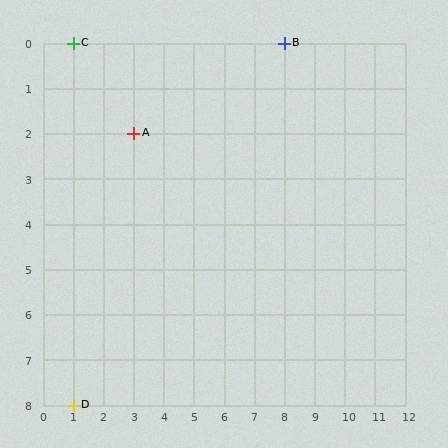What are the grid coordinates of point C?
Point C is at grid coordinates (1, 0).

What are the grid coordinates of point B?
Point B is at grid coordinates (8, 0).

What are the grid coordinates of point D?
Point D is at grid coordinates (1, 8).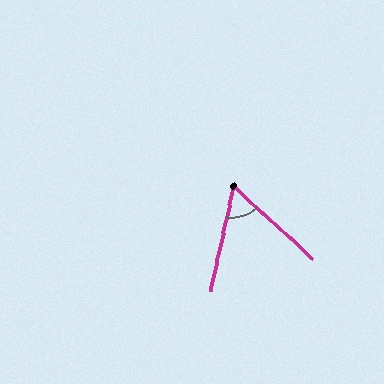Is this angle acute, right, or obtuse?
It is acute.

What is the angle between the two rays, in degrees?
Approximately 59 degrees.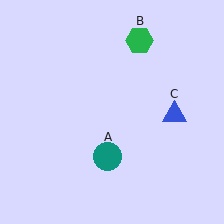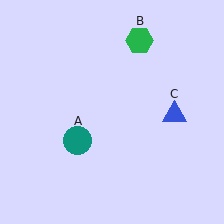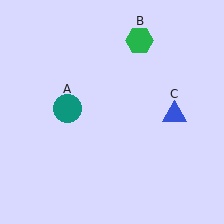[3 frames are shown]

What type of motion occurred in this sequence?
The teal circle (object A) rotated clockwise around the center of the scene.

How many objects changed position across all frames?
1 object changed position: teal circle (object A).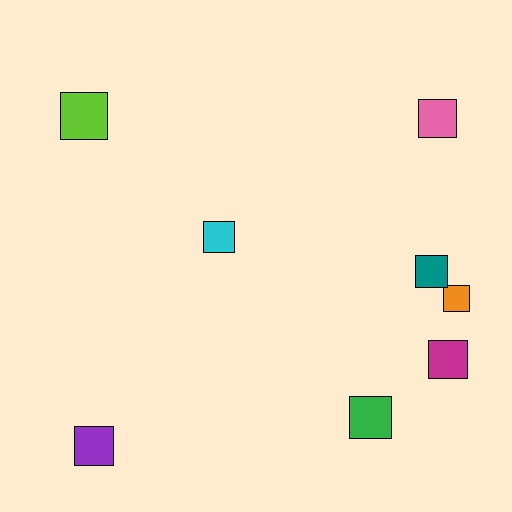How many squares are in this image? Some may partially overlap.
There are 8 squares.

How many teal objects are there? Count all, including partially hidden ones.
There is 1 teal object.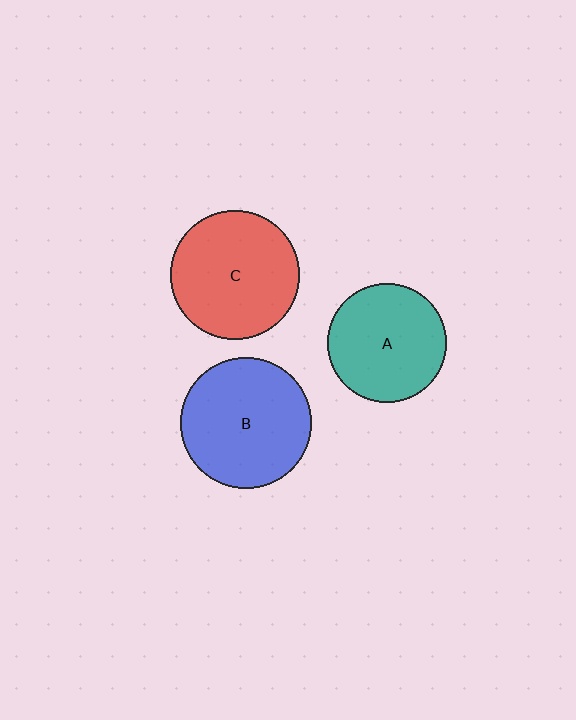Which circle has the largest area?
Circle B (blue).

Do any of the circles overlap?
No, none of the circles overlap.